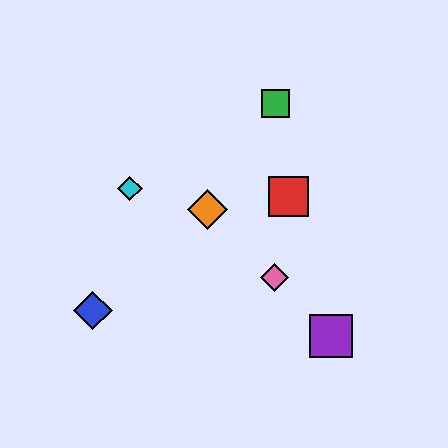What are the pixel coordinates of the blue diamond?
The blue diamond is at (93, 311).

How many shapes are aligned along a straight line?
4 shapes (the yellow diamond, the purple square, the orange diamond, the pink diamond) are aligned along a straight line.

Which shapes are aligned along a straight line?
The yellow diamond, the purple square, the orange diamond, the pink diamond are aligned along a straight line.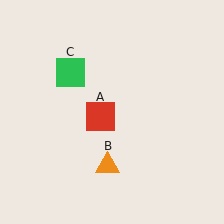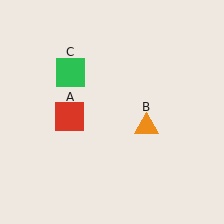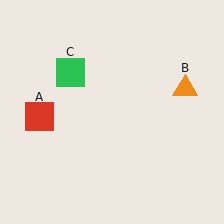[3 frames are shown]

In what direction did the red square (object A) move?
The red square (object A) moved left.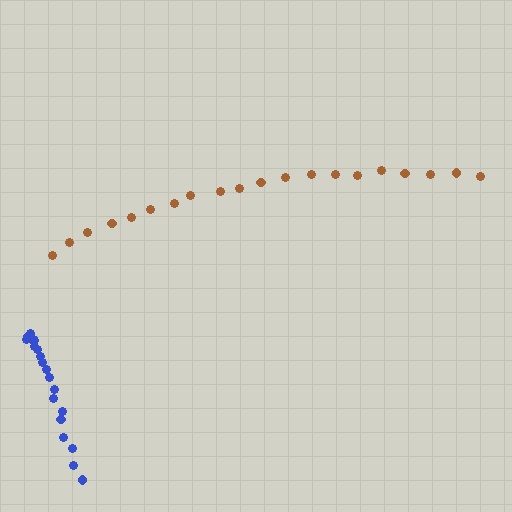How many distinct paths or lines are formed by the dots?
There are 2 distinct paths.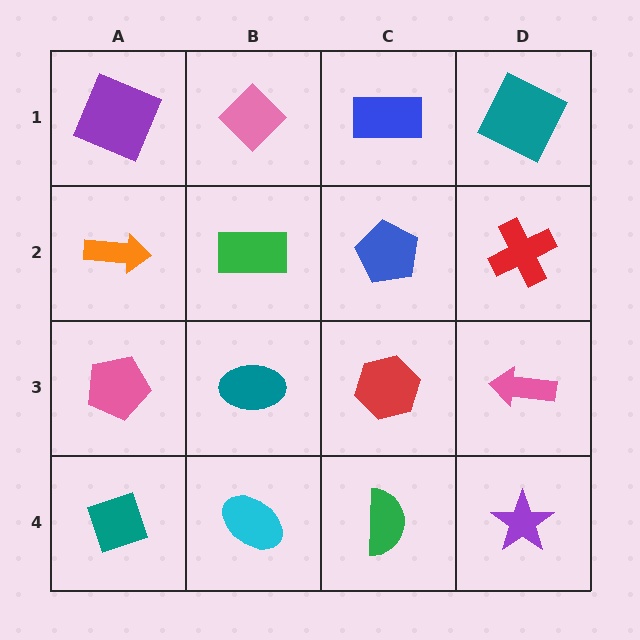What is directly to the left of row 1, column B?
A purple square.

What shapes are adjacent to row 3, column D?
A red cross (row 2, column D), a purple star (row 4, column D), a red hexagon (row 3, column C).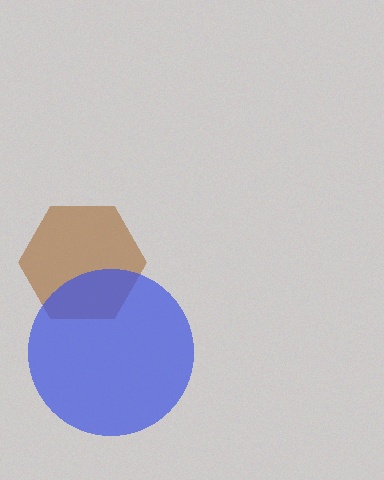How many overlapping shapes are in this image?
There are 2 overlapping shapes in the image.